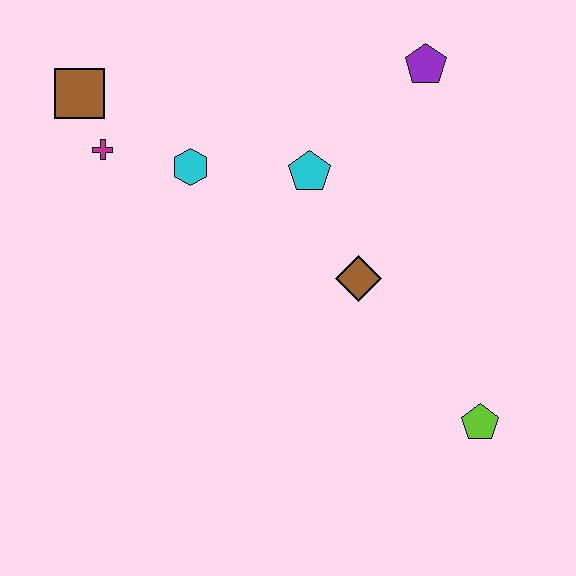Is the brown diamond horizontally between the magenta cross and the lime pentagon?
Yes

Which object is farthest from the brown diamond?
The brown square is farthest from the brown diamond.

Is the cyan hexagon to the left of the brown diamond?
Yes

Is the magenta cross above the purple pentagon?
No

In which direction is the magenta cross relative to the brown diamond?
The magenta cross is to the left of the brown diamond.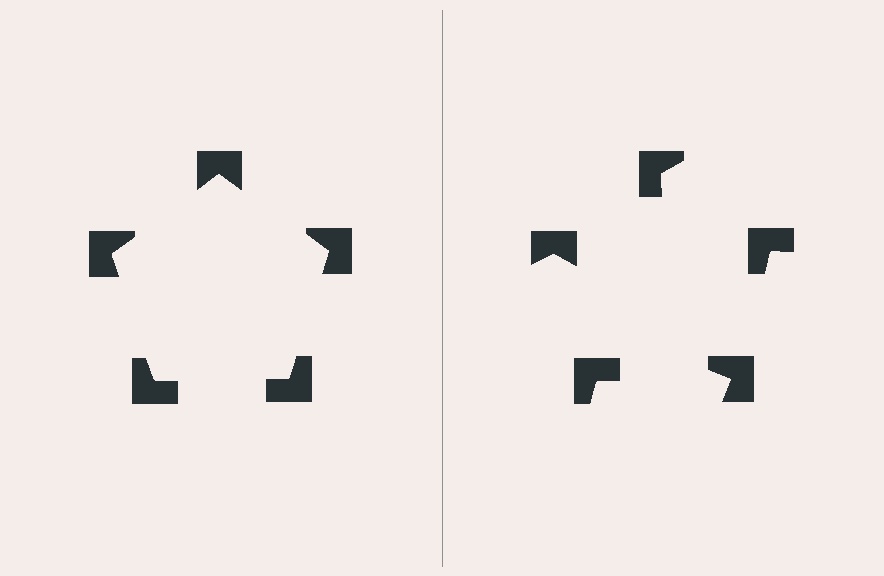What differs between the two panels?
The notched squares are positioned identically on both sides; only the wedge orientations differ. On the left they align to a pentagon; on the right they are misaligned.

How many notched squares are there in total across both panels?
10 — 5 on each side.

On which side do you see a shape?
An illusory pentagon appears on the left side. On the right side the wedge cuts are rotated, so no coherent shape forms.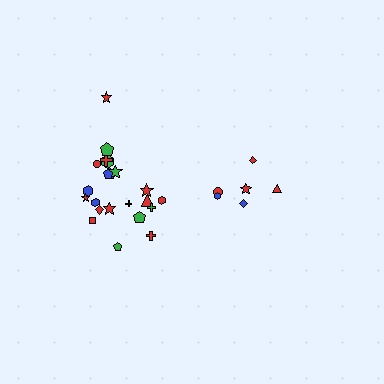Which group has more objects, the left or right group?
The left group.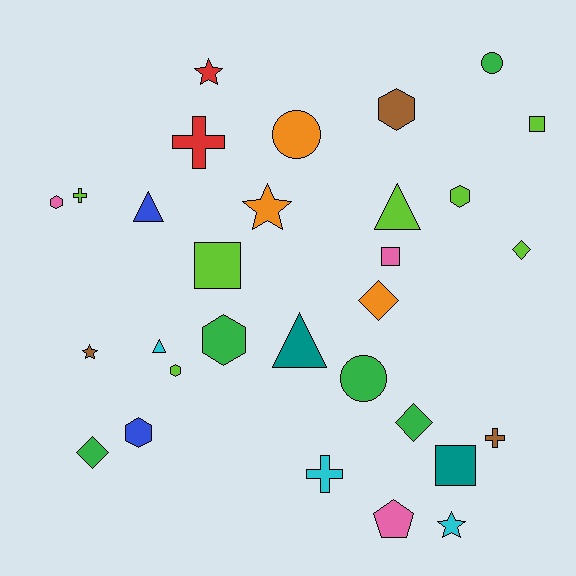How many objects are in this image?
There are 30 objects.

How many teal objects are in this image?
There are 2 teal objects.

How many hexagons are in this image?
There are 6 hexagons.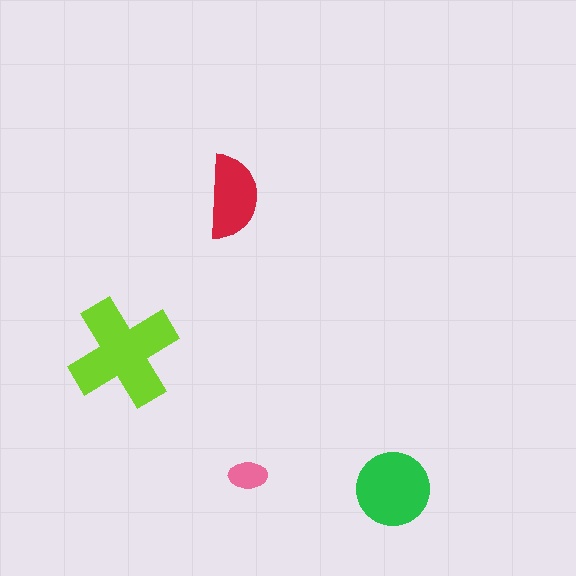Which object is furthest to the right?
The green circle is rightmost.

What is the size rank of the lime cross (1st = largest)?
1st.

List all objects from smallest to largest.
The pink ellipse, the red semicircle, the green circle, the lime cross.